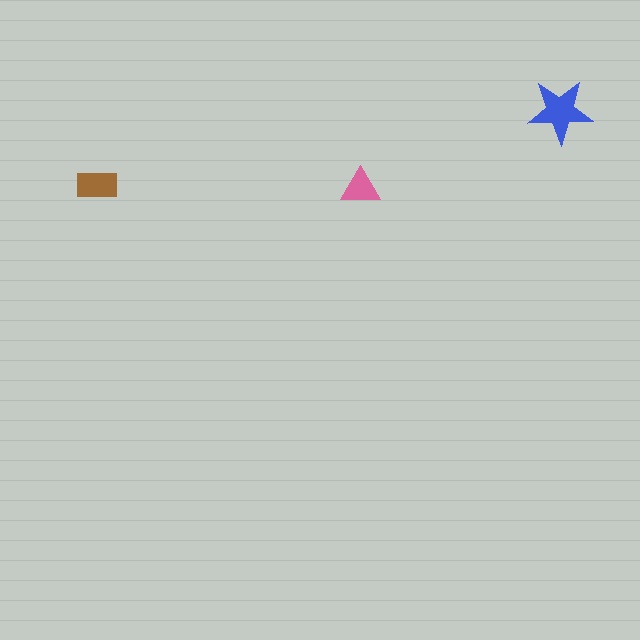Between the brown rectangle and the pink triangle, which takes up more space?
The brown rectangle.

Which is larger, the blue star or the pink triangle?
The blue star.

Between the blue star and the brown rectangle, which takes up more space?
The blue star.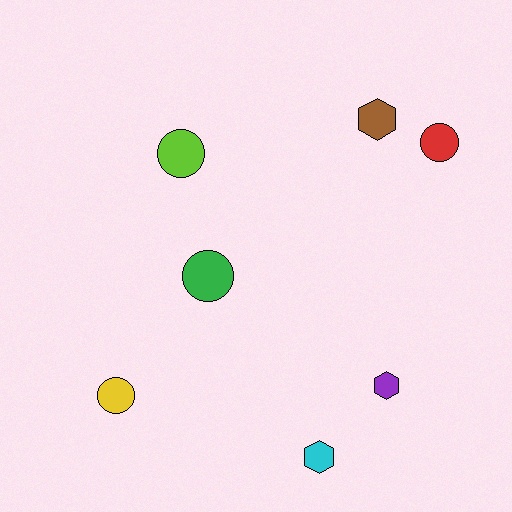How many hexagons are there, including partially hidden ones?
There are 3 hexagons.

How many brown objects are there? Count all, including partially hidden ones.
There is 1 brown object.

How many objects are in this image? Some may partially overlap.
There are 7 objects.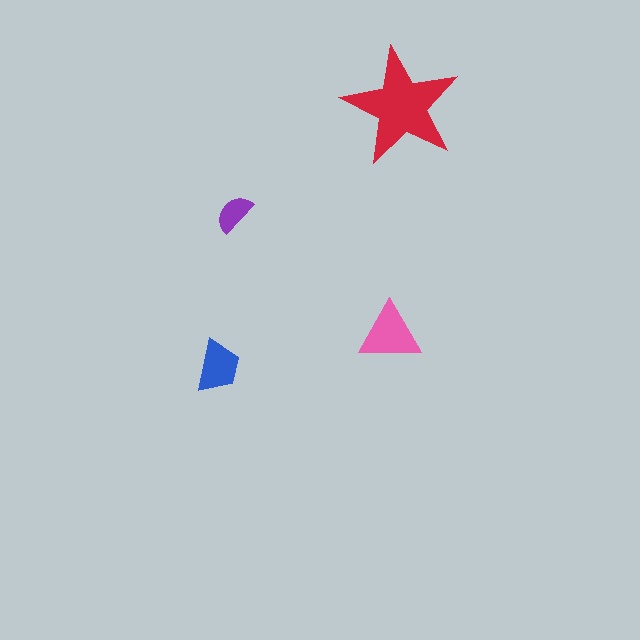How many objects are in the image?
There are 4 objects in the image.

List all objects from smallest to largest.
The purple semicircle, the blue trapezoid, the pink triangle, the red star.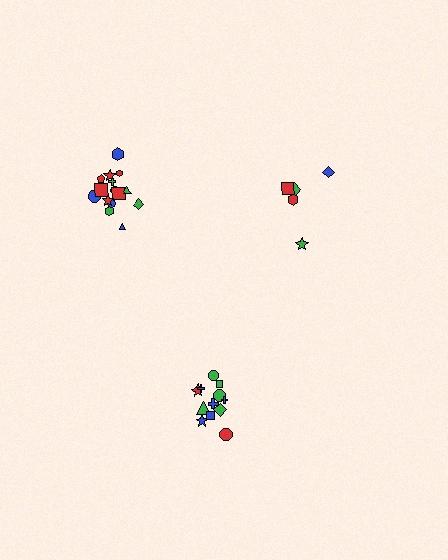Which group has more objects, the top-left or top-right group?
The top-left group.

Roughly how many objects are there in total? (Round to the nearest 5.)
Roughly 30 objects in total.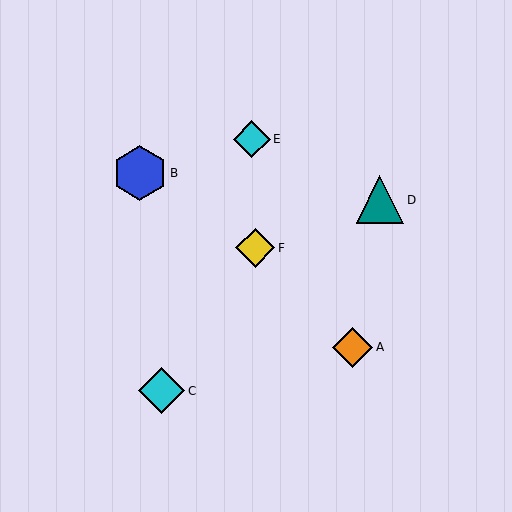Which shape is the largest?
The blue hexagon (labeled B) is the largest.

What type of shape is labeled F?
Shape F is a yellow diamond.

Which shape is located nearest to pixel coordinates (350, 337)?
The orange diamond (labeled A) at (353, 347) is nearest to that location.